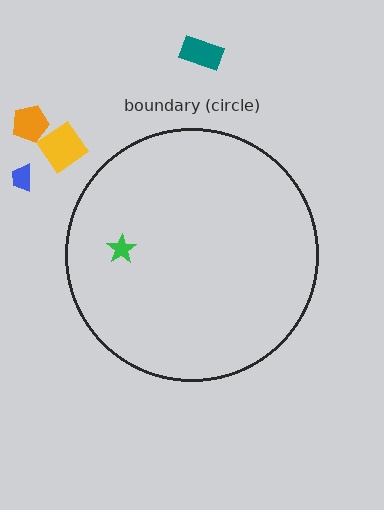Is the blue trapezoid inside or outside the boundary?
Outside.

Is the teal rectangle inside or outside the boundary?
Outside.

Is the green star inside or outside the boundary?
Inside.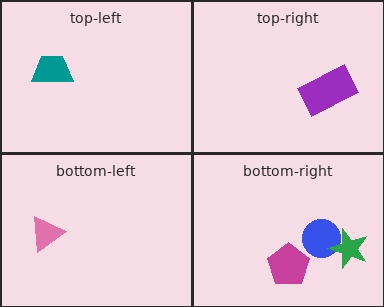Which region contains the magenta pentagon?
The bottom-right region.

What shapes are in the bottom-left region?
The pink triangle.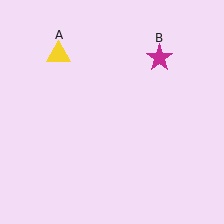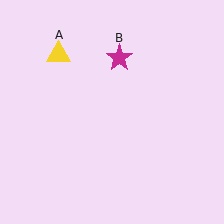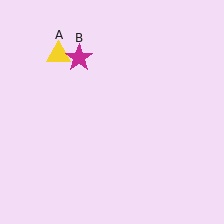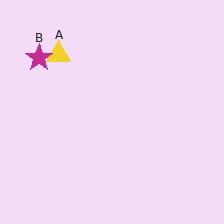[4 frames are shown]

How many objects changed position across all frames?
1 object changed position: magenta star (object B).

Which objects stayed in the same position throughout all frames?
Yellow triangle (object A) remained stationary.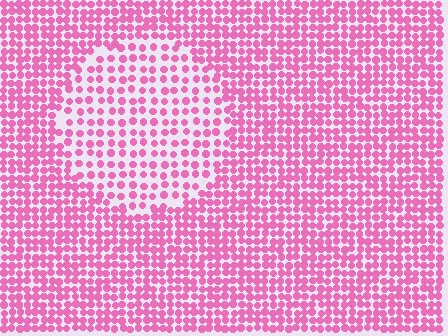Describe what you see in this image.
The image contains small pink elements arranged at two different densities. A circle-shaped region is visible where the elements are less densely packed than the surrounding area.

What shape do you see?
I see a circle.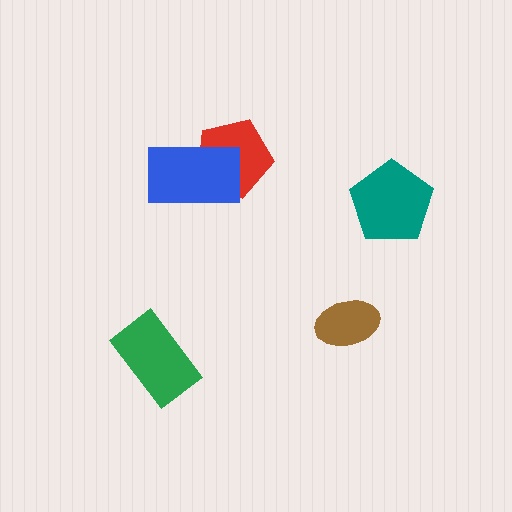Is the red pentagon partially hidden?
Yes, it is partially covered by another shape.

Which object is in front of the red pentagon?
The blue rectangle is in front of the red pentagon.